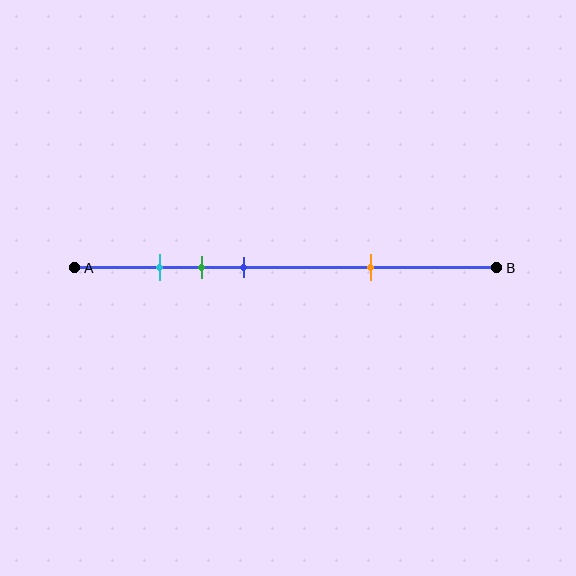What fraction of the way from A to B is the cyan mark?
The cyan mark is approximately 20% (0.2) of the way from A to B.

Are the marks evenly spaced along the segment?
No, the marks are not evenly spaced.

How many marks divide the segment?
There are 4 marks dividing the segment.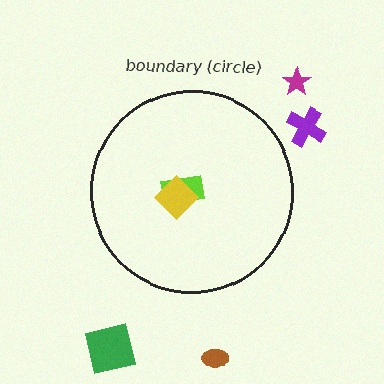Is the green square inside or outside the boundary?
Outside.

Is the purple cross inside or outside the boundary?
Outside.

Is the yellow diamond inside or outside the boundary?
Inside.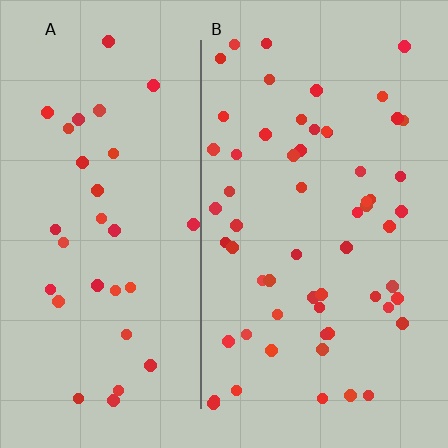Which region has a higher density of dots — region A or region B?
B (the right).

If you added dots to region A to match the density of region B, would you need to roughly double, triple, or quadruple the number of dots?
Approximately double.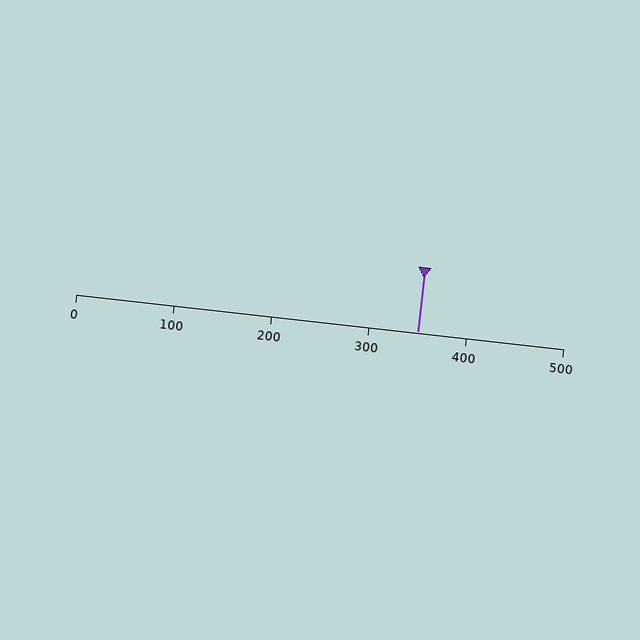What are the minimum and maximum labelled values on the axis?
The axis runs from 0 to 500.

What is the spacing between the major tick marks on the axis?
The major ticks are spaced 100 apart.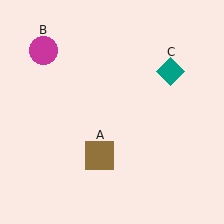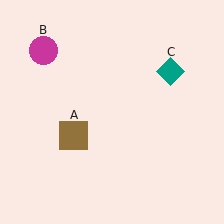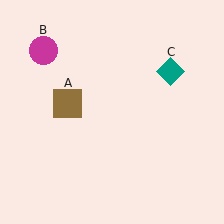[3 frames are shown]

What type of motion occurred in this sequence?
The brown square (object A) rotated clockwise around the center of the scene.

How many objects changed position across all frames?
1 object changed position: brown square (object A).